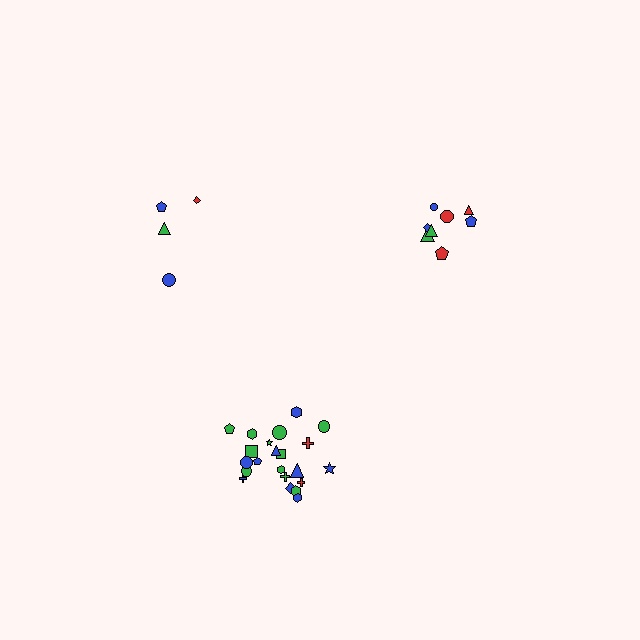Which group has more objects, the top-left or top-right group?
The top-right group.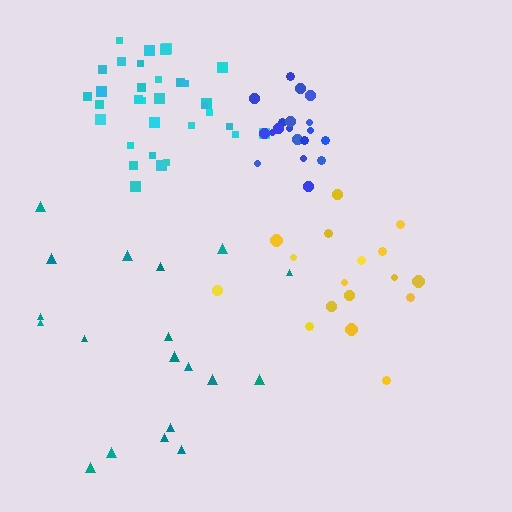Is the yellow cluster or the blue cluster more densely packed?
Blue.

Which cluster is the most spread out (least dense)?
Teal.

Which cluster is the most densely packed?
Blue.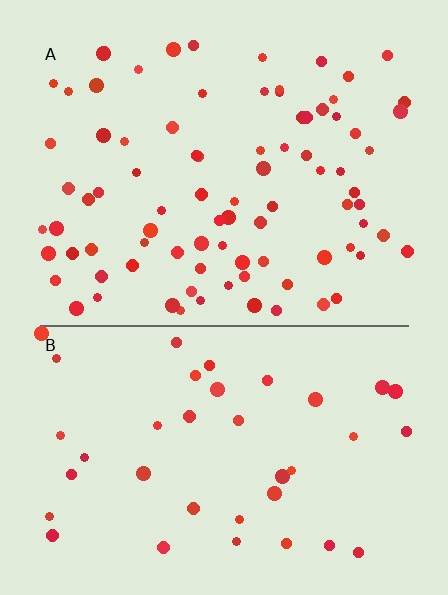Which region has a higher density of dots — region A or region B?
A (the top).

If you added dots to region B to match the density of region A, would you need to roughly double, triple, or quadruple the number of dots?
Approximately double.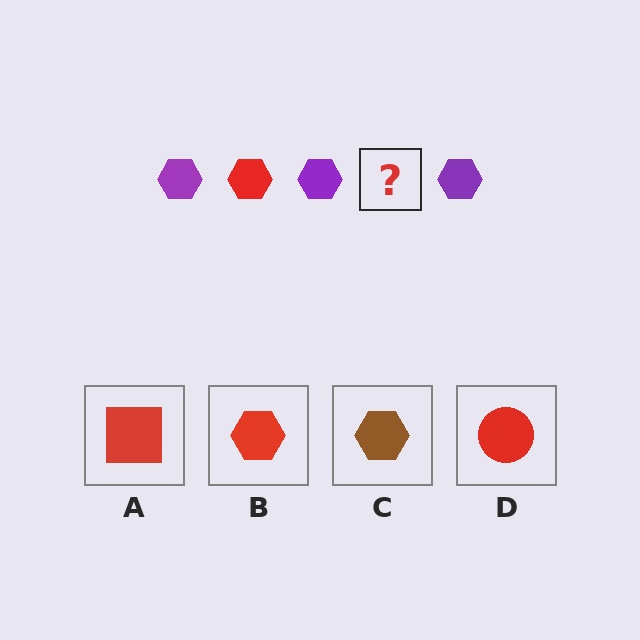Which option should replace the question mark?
Option B.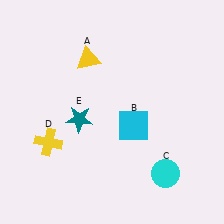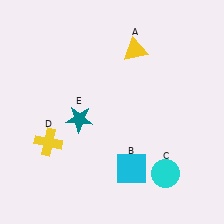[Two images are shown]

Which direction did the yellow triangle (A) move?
The yellow triangle (A) moved right.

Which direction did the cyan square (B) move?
The cyan square (B) moved down.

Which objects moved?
The objects that moved are: the yellow triangle (A), the cyan square (B).